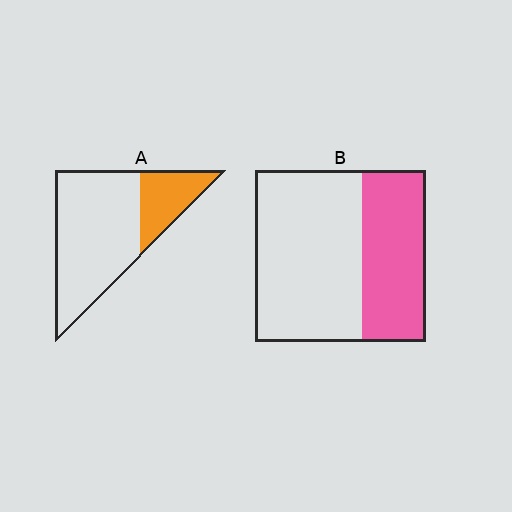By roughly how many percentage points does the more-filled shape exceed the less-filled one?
By roughly 10 percentage points (B over A).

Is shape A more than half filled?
No.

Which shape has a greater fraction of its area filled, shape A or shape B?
Shape B.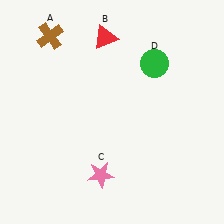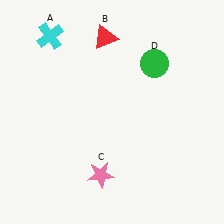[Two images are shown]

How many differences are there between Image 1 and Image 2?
There is 1 difference between the two images.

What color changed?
The cross (A) changed from brown in Image 1 to cyan in Image 2.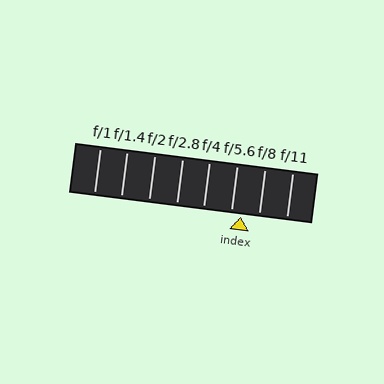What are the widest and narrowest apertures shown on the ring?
The widest aperture shown is f/1 and the narrowest is f/11.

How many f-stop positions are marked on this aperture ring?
There are 8 f-stop positions marked.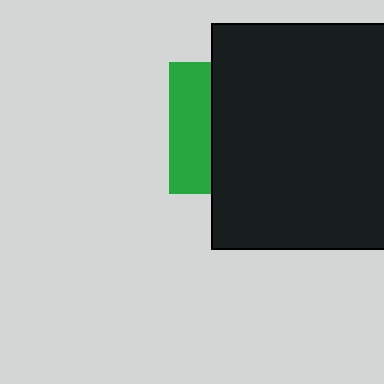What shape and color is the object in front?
The object in front is a black rectangle.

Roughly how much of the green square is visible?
A small part of it is visible (roughly 32%).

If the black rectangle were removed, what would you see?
You would see the complete green square.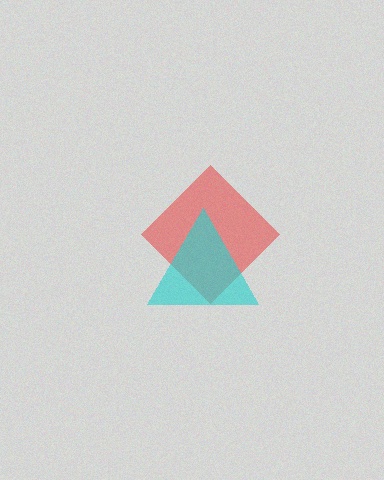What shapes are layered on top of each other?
The layered shapes are: a red diamond, a cyan triangle.